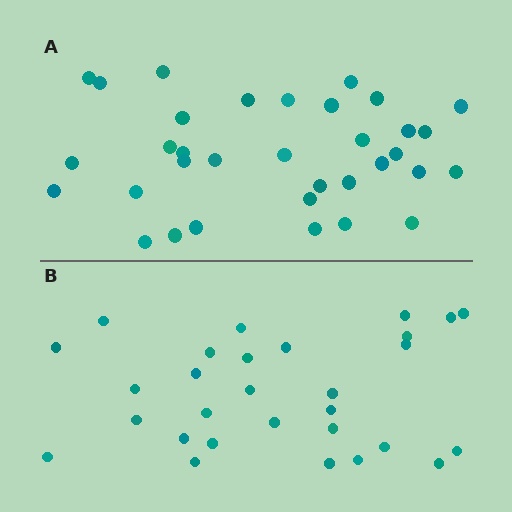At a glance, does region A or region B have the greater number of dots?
Region A (the top region) has more dots.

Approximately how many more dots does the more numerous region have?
Region A has about 5 more dots than region B.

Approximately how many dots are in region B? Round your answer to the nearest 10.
About 30 dots. (The exact count is 29, which rounds to 30.)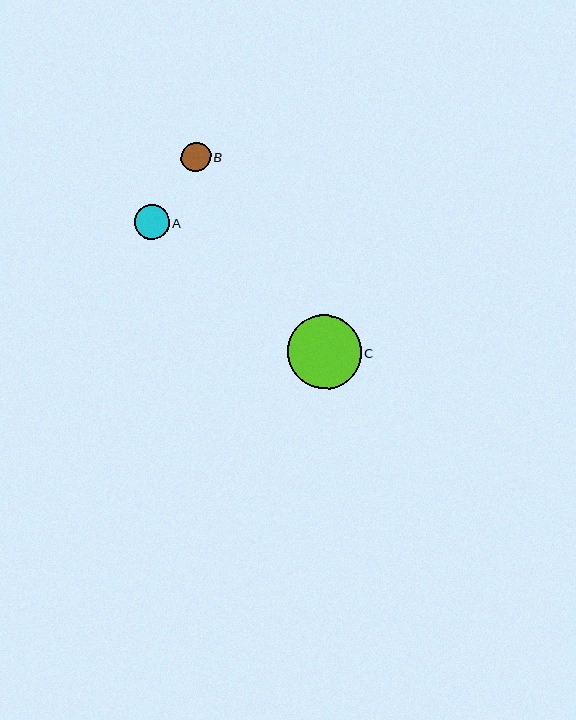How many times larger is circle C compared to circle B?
Circle C is approximately 2.5 times the size of circle B.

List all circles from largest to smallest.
From largest to smallest: C, A, B.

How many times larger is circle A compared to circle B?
Circle A is approximately 1.2 times the size of circle B.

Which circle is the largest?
Circle C is the largest with a size of approximately 74 pixels.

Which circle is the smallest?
Circle B is the smallest with a size of approximately 29 pixels.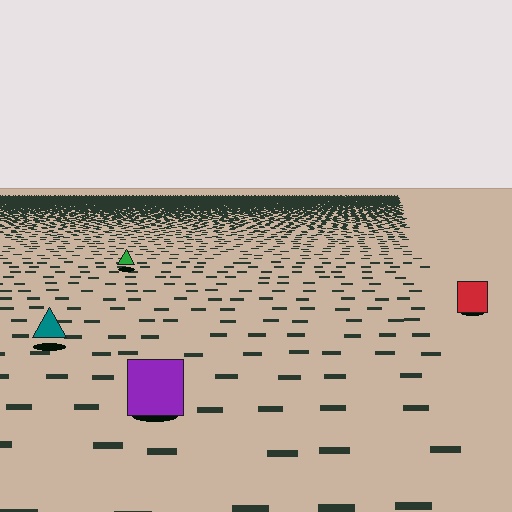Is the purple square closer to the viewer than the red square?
Yes. The purple square is closer — you can tell from the texture gradient: the ground texture is coarser near it.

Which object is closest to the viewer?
The purple square is closest. The texture marks near it are larger and more spread out.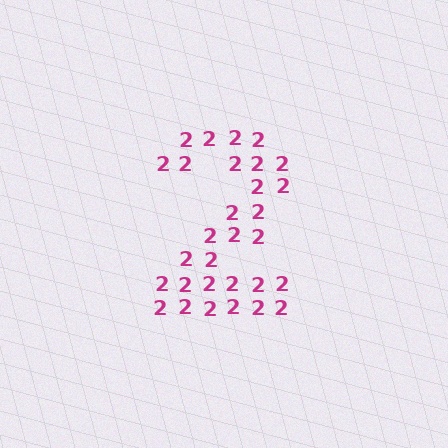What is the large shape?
The large shape is the digit 2.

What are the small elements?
The small elements are digit 2's.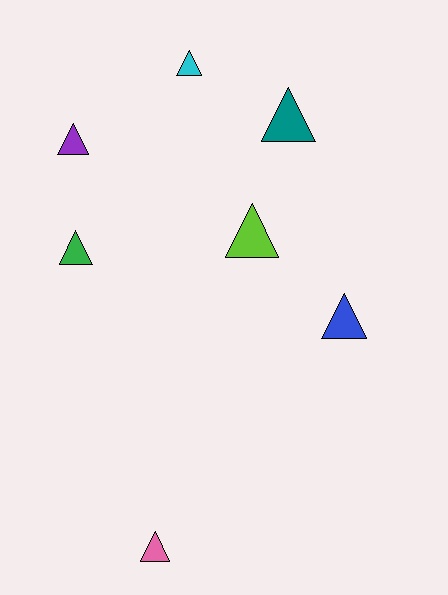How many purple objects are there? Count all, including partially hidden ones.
There is 1 purple object.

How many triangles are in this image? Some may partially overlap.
There are 7 triangles.